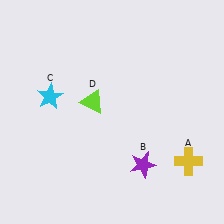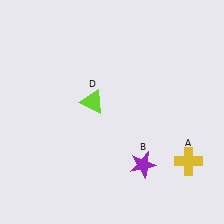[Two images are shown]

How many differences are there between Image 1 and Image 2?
There is 1 difference between the two images.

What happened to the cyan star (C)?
The cyan star (C) was removed in Image 2. It was in the top-left area of Image 1.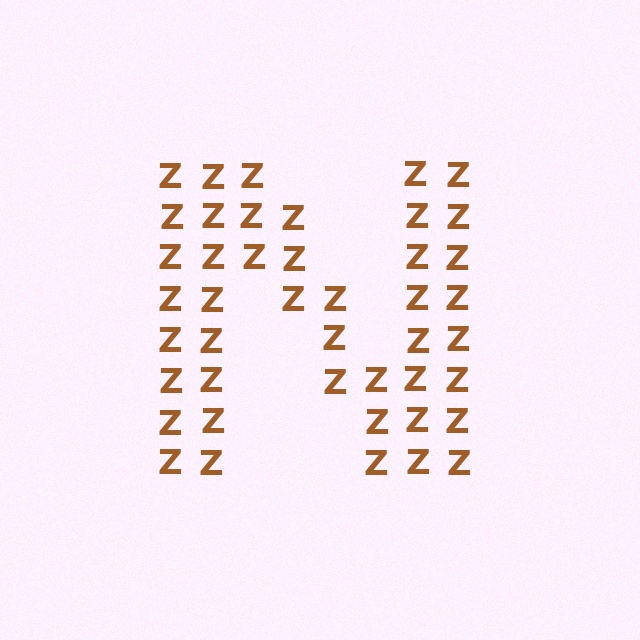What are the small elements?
The small elements are letter Z's.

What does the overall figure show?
The overall figure shows the letter N.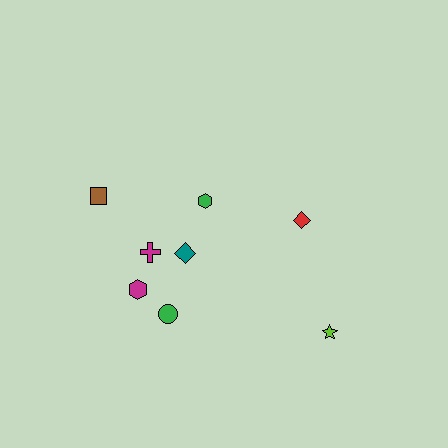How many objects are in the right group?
There are 3 objects.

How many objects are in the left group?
There are 5 objects.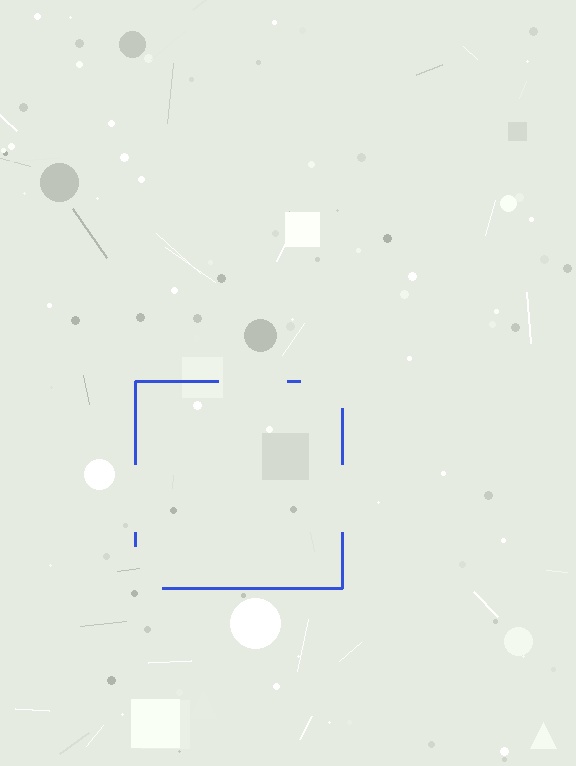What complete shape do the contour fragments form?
The contour fragments form a square.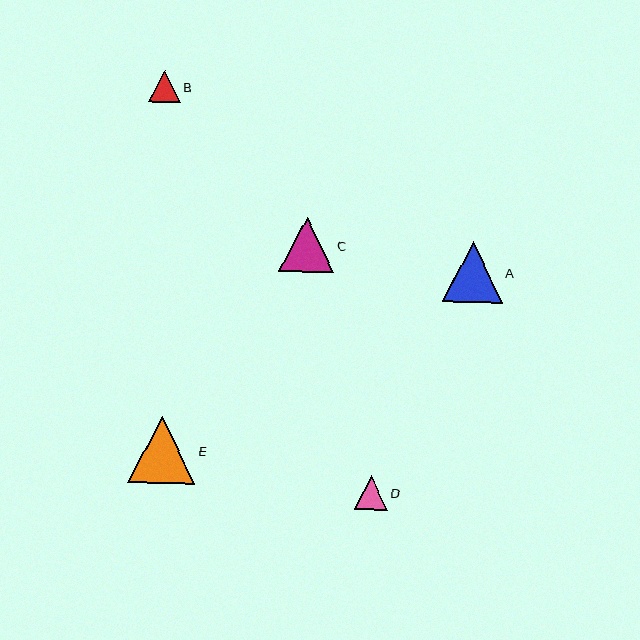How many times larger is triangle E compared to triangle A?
Triangle E is approximately 1.1 times the size of triangle A.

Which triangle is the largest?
Triangle E is the largest with a size of approximately 67 pixels.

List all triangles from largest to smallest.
From largest to smallest: E, A, C, D, B.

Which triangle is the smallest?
Triangle B is the smallest with a size of approximately 32 pixels.